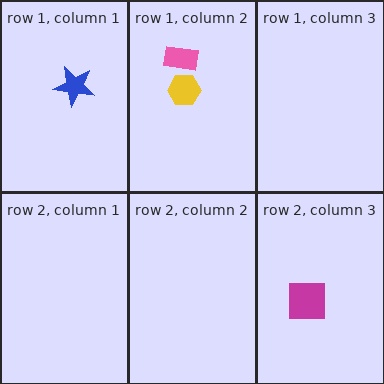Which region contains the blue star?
The row 1, column 1 region.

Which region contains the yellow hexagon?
The row 1, column 2 region.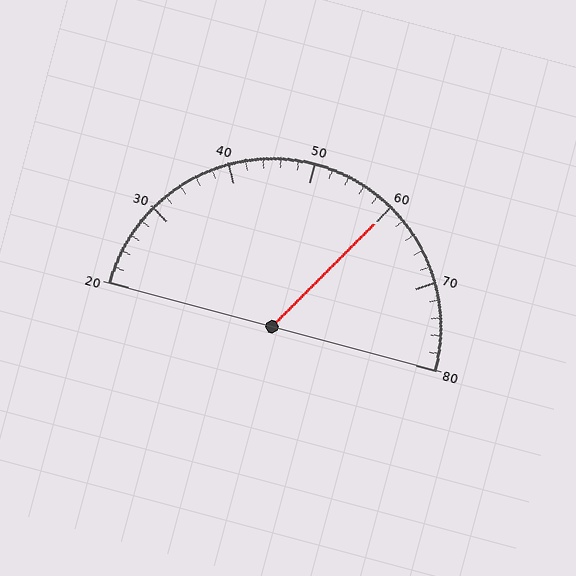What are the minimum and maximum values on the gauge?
The gauge ranges from 20 to 80.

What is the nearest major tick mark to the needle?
The nearest major tick mark is 60.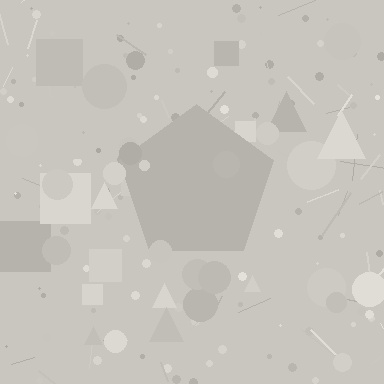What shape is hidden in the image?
A pentagon is hidden in the image.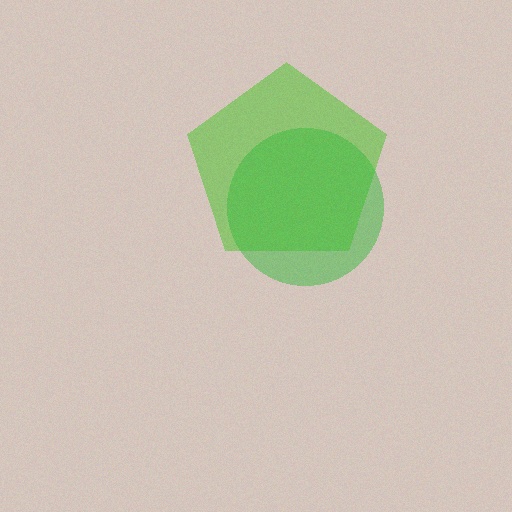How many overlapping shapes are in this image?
There are 2 overlapping shapes in the image.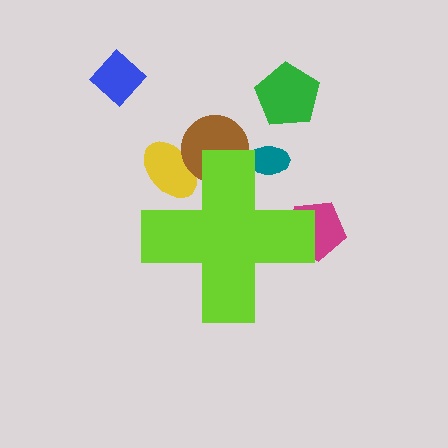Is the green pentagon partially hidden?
No, the green pentagon is fully visible.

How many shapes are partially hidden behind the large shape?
4 shapes are partially hidden.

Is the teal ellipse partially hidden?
Yes, the teal ellipse is partially hidden behind the lime cross.